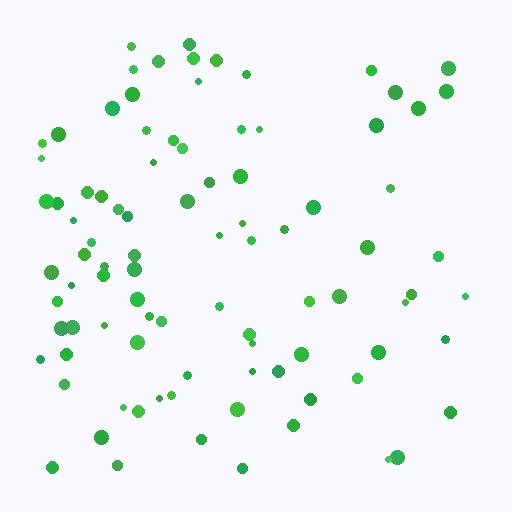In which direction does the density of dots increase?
From right to left, with the left side densest.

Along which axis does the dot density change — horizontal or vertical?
Horizontal.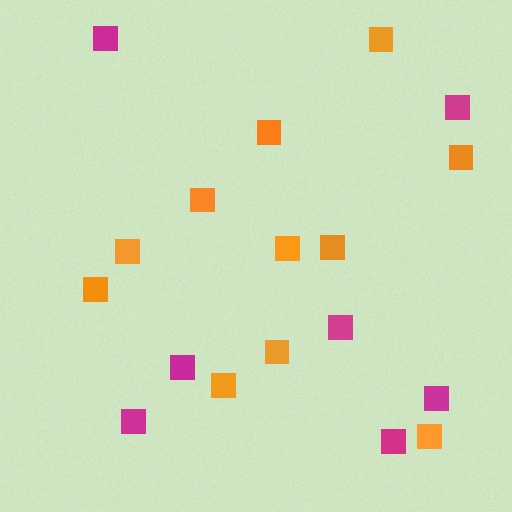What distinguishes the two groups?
There are 2 groups: one group of magenta squares (7) and one group of orange squares (11).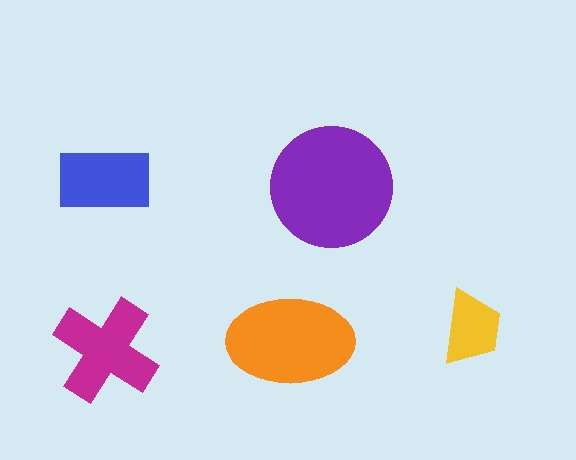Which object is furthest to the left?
The blue rectangle is leftmost.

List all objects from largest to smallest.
The purple circle, the orange ellipse, the magenta cross, the blue rectangle, the yellow trapezoid.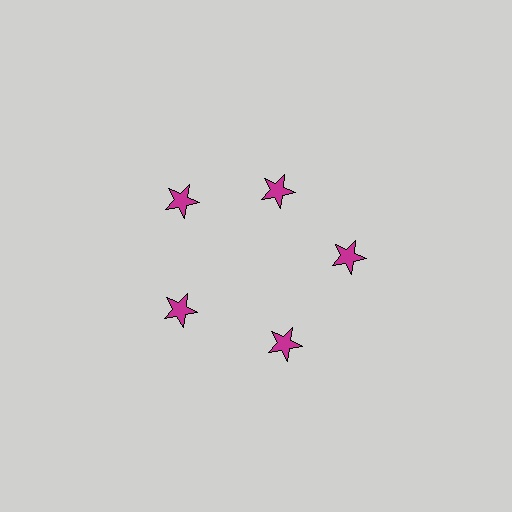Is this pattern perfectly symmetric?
No. The 5 magenta stars are arranged in a ring, but one element near the 1 o'clock position is pulled inward toward the center, breaking the 5-fold rotational symmetry.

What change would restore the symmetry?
The symmetry would be restored by moving it outward, back onto the ring so that all 5 stars sit at equal angles and equal distance from the center.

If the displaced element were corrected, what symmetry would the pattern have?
It would have 5-fold rotational symmetry — the pattern would map onto itself every 72 degrees.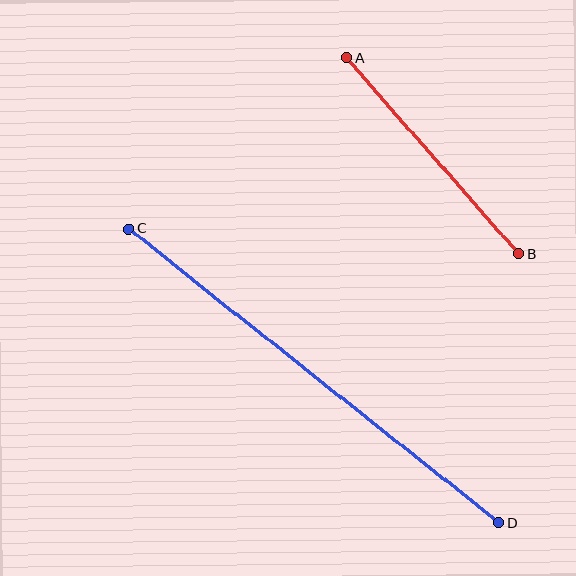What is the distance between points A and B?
The distance is approximately 260 pixels.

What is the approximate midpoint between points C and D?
The midpoint is at approximately (314, 376) pixels.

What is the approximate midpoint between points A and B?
The midpoint is at approximately (433, 156) pixels.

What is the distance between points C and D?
The distance is approximately 473 pixels.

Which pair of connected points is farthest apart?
Points C and D are farthest apart.